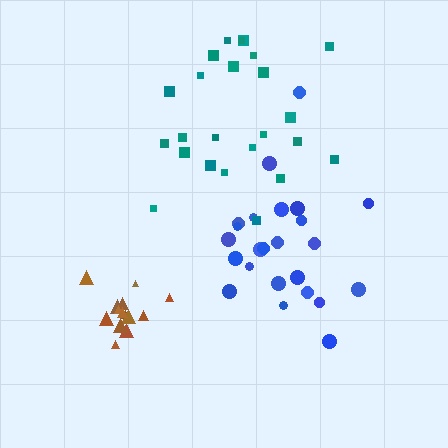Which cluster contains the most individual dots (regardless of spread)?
Blue (24).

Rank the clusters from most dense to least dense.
brown, teal, blue.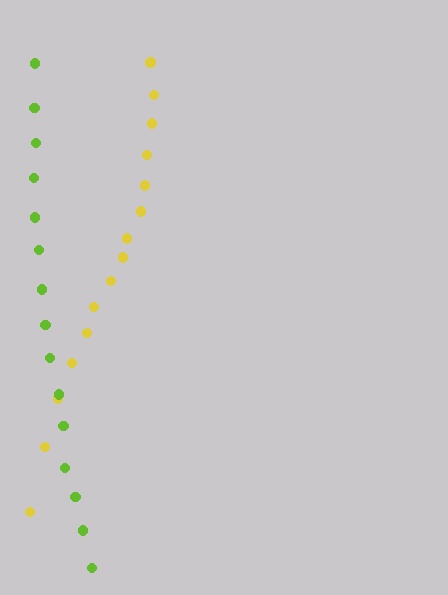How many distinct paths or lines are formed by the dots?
There are 2 distinct paths.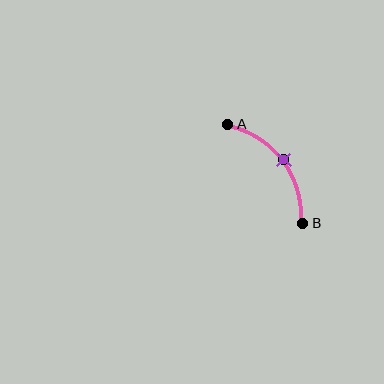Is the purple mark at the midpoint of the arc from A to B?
Yes. The purple mark lies on the arc at equal arc-length from both A and B — it is the arc midpoint.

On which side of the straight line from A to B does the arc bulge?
The arc bulges above and to the right of the straight line connecting A and B.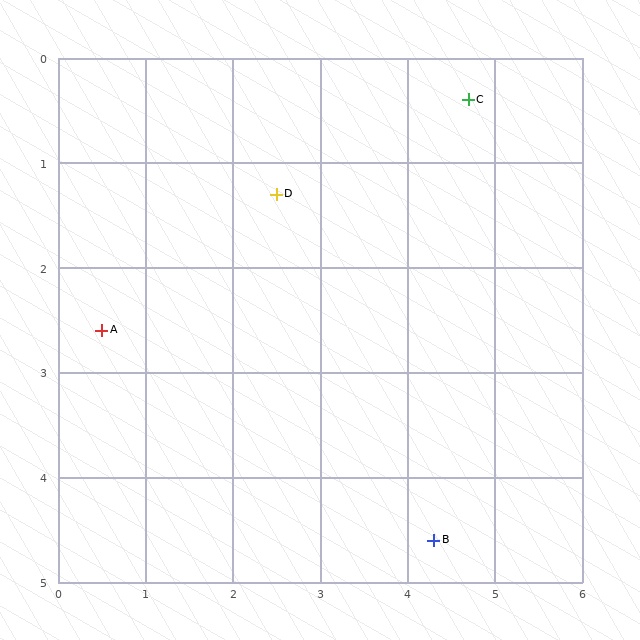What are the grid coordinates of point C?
Point C is at approximately (4.7, 0.4).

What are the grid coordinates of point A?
Point A is at approximately (0.5, 2.6).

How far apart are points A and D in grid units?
Points A and D are about 2.4 grid units apart.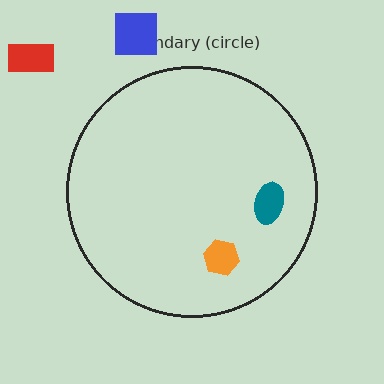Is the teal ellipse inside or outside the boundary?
Inside.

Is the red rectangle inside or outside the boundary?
Outside.